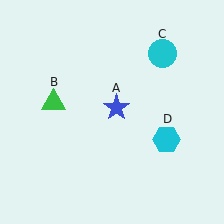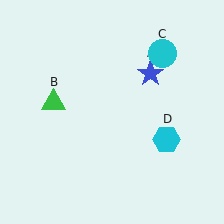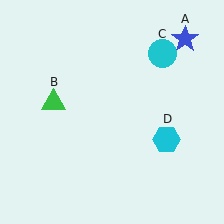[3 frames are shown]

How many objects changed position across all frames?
1 object changed position: blue star (object A).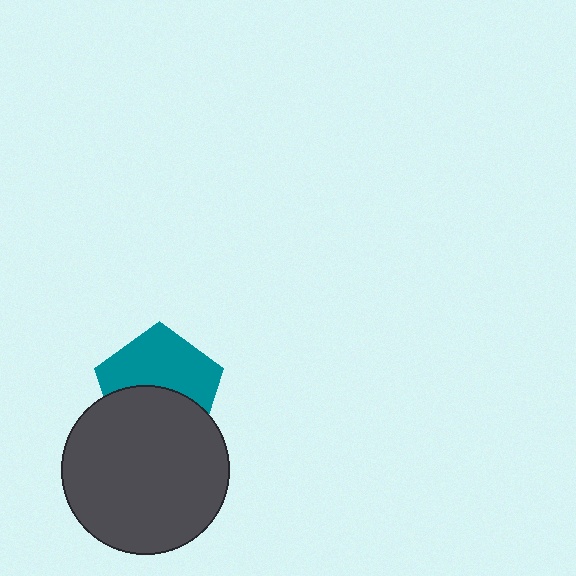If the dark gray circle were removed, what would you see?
You would see the complete teal pentagon.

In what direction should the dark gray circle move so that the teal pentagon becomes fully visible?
The dark gray circle should move down. That is the shortest direction to clear the overlap and leave the teal pentagon fully visible.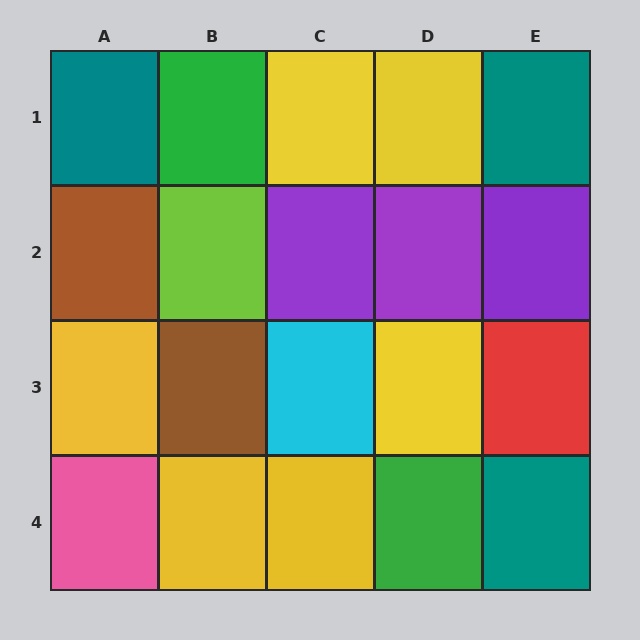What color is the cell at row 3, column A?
Yellow.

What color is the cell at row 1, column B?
Green.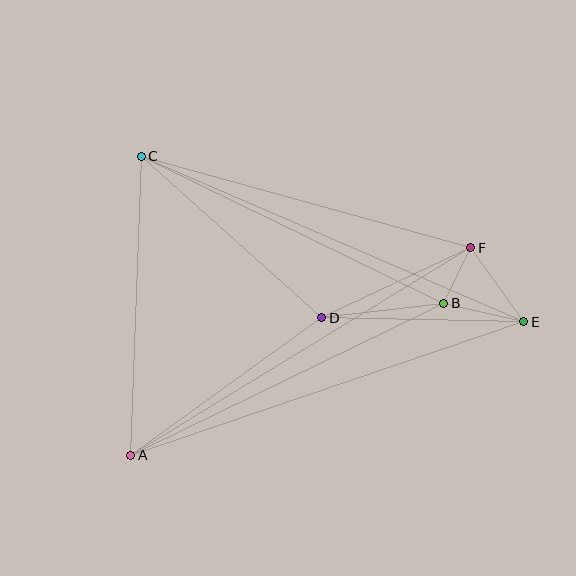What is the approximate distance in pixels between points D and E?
The distance between D and E is approximately 202 pixels.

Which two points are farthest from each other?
Points C and E are farthest from each other.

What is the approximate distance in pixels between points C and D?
The distance between C and D is approximately 243 pixels.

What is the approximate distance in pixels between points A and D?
The distance between A and D is approximately 235 pixels.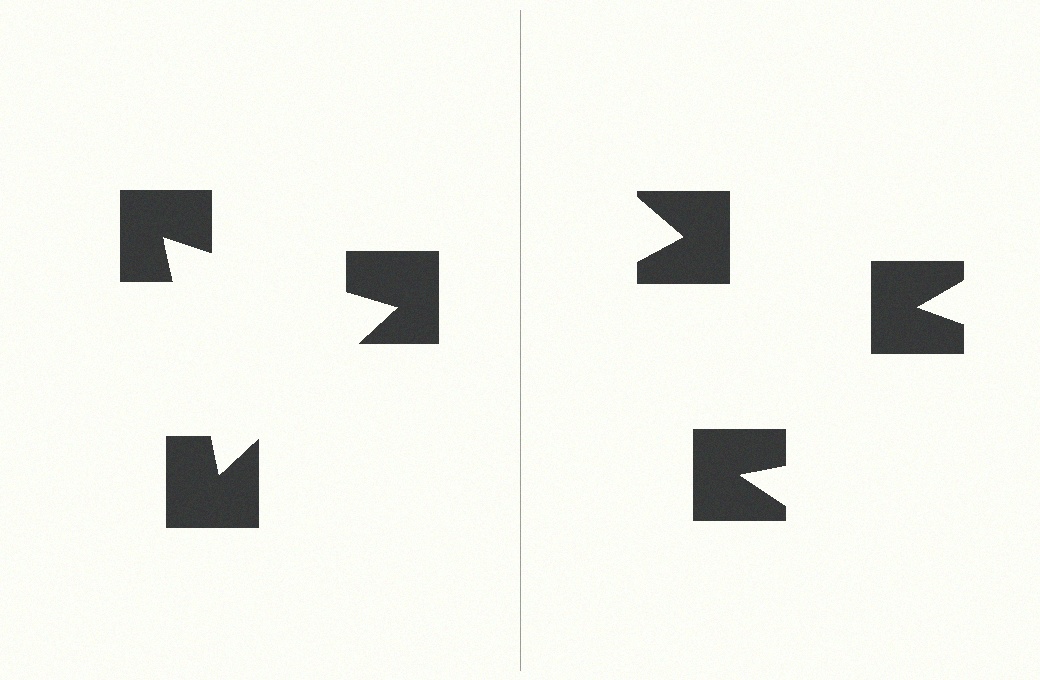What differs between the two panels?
The notched squares are positioned identically on both sides; only the wedge orientations differ. On the left they align to a triangle; on the right they are misaligned.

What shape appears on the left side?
An illusory triangle.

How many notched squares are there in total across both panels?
6 — 3 on each side.